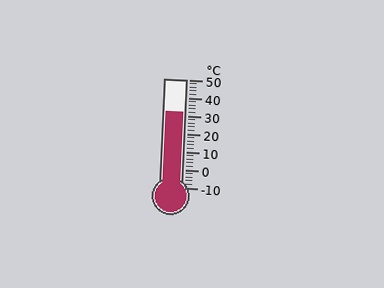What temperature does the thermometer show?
The thermometer shows approximately 32°C.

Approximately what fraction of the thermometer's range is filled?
The thermometer is filled to approximately 70% of its range.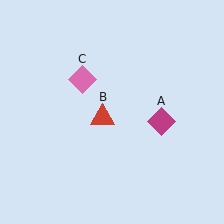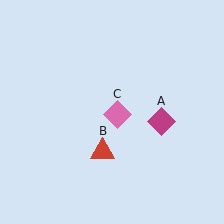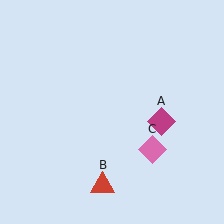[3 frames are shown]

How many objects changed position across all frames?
2 objects changed position: red triangle (object B), pink diamond (object C).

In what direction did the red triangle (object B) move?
The red triangle (object B) moved down.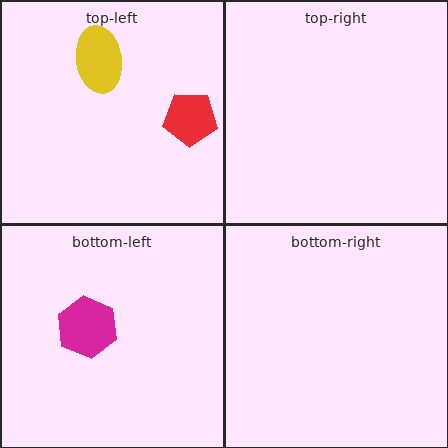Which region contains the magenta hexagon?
The bottom-left region.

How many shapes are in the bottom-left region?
1.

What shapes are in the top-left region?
The yellow ellipse, the red pentagon.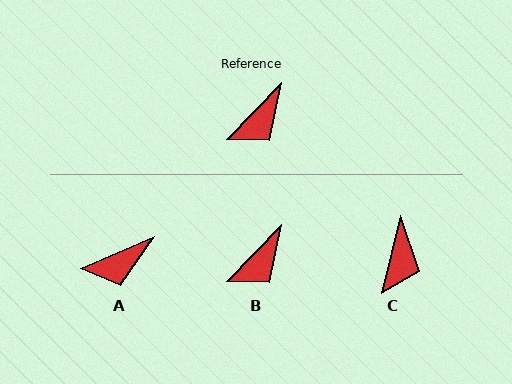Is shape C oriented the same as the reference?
No, it is off by about 30 degrees.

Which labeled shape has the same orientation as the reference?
B.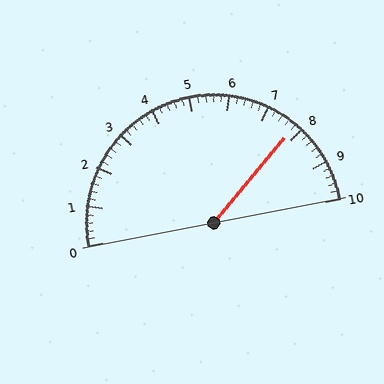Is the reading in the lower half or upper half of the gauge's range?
The reading is in the upper half of the range (0 to 10).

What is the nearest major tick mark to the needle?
The nearest major tick mark is 8.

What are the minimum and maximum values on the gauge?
The gauge ranges from 0 to 10.